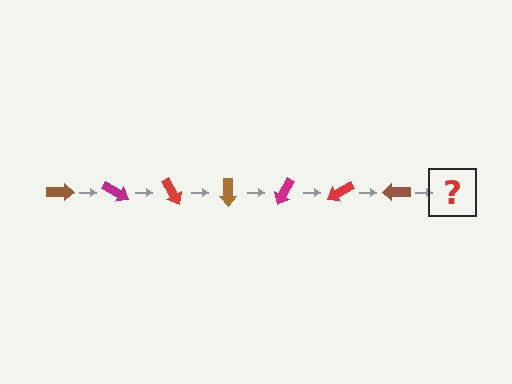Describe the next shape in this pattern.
It should be a magenta arrow, rotated 210 degrees from the start.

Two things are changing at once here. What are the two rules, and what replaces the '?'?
The two rules are that it rotates 30 degrees each step and the color cycles through brown, magenta, and red. The '?' should be a magenta arrow, rotated 210 degrees from the start.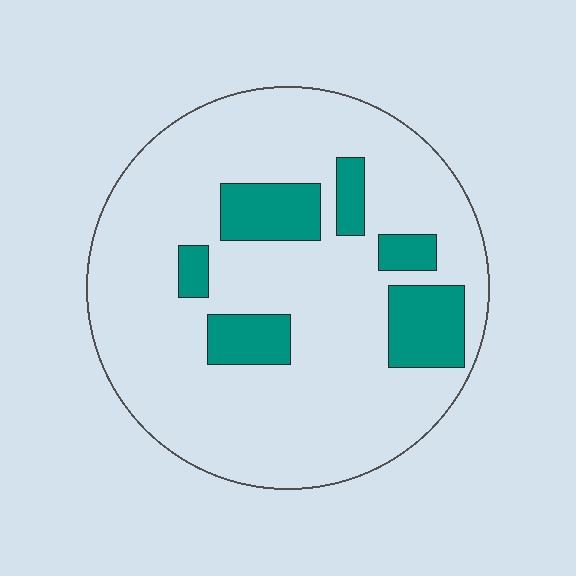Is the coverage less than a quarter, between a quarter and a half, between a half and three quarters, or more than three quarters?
Less than a quarter.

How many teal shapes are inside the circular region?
6.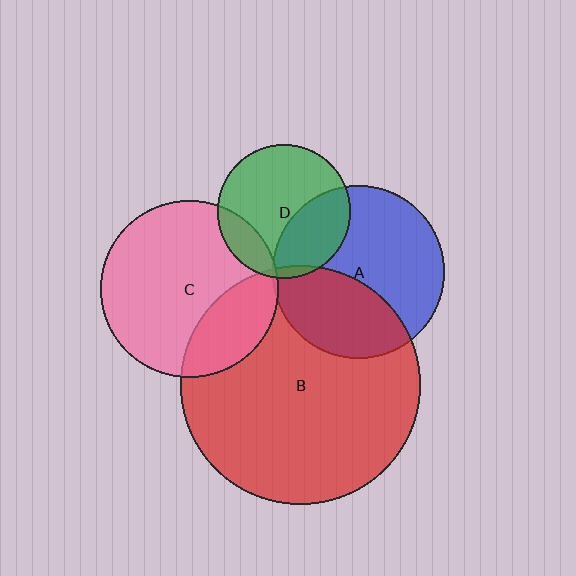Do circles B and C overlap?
Yes.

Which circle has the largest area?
Circle B (red).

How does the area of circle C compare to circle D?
Approximately 1.8 times.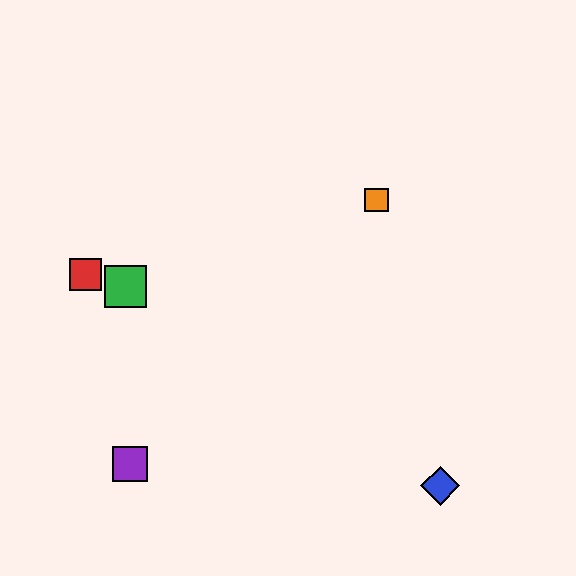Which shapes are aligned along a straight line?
The yellow hexagon, the purple square, the orange square are aligned along a straight line.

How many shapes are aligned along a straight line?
3 shapes (the yellow hexagon, the purple square, the orange square) are aligned along a straight line.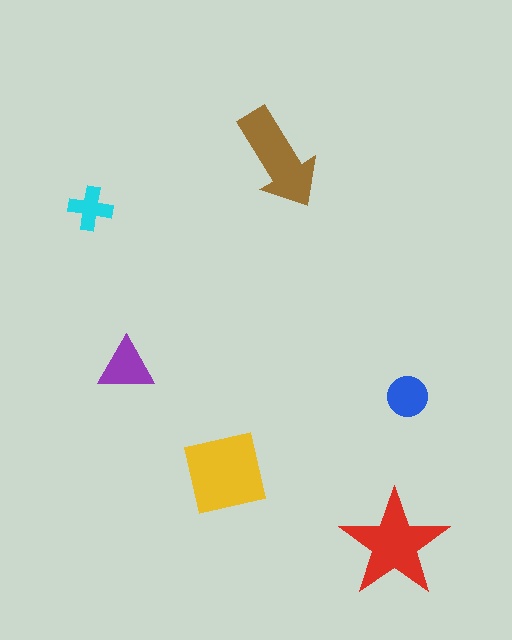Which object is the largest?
The yellow square.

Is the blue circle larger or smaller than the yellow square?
Smaller.